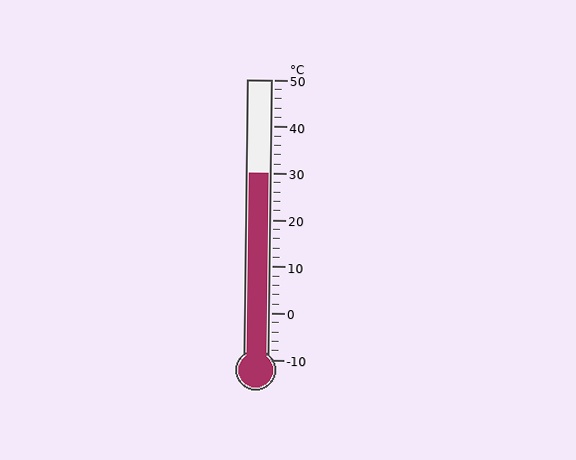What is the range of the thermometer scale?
The thermometer scale ranges from -10°C to 50°C.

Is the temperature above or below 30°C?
The temperature is at 30°C.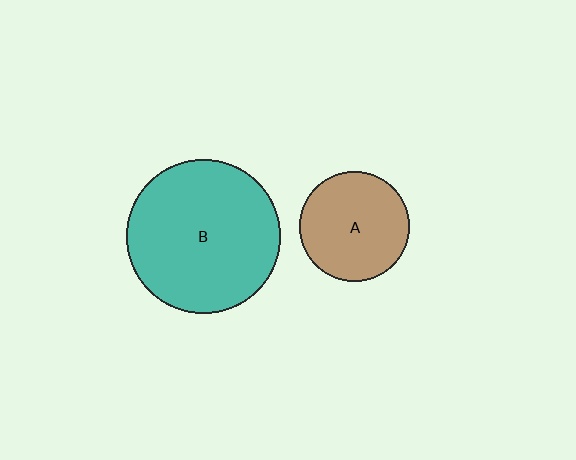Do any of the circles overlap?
No, none of the circles overlap.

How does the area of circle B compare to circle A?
Approximately 2.0 times.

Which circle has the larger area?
Circle B (teal).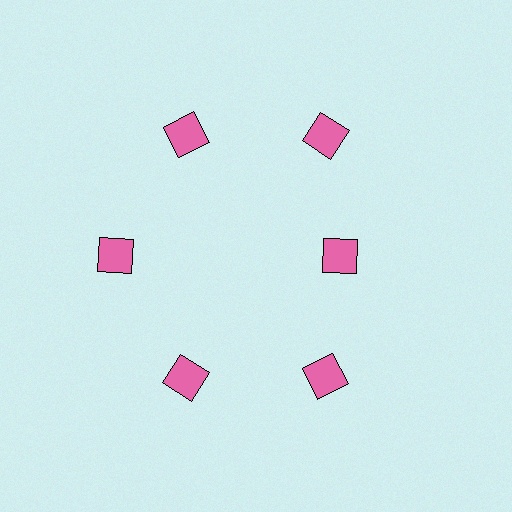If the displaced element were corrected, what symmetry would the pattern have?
It would have 6-fold rotational symmetry — the pattern would map onto itself every 60 degrees.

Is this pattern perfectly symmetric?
No. The 6 pink squares are arranged in a ring, but one element near the 3 o'clock position is pulled inward toward the center, breaking the 6-fold rotational symmetry.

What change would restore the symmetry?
The symmetry would be restored by moving it outward, back onto the ring so that all 6 squares sit at equal angles and equal distance from the center.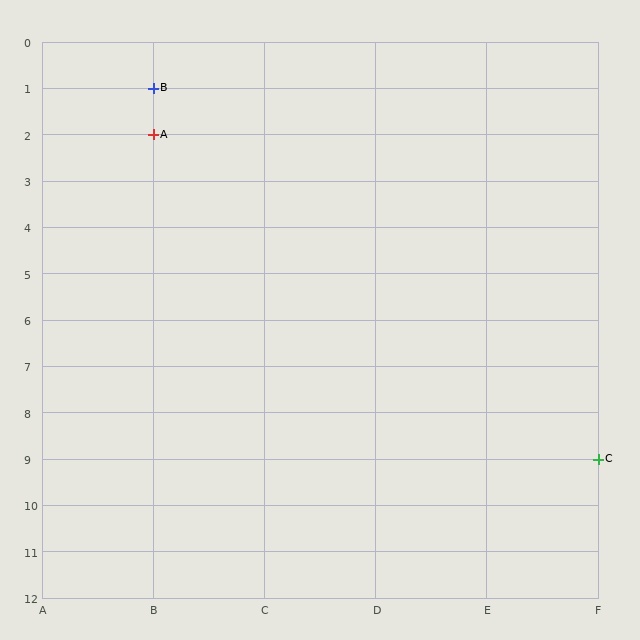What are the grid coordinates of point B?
Point B is at grid coordinates (B, 1).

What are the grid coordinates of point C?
Point C is at grid coordinates (F, 9).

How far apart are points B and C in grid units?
Points B and C are 4 columns and 8 rows apart (about 8.9 grid units diagonally).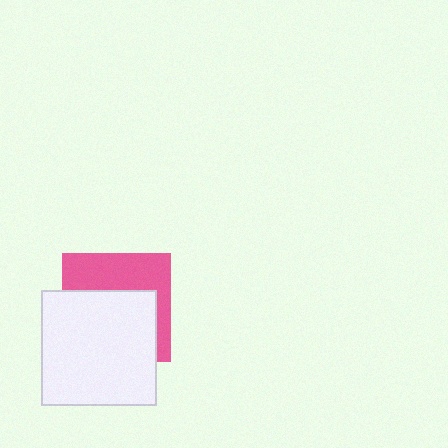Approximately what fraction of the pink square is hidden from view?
Roughly 58% of the pink square is hidden behind the white square.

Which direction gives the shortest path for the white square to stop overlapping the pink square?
Moving down gives the shortest separation.